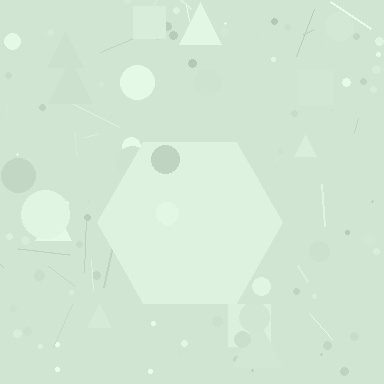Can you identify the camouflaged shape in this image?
The camouflaged shape is a hexagon.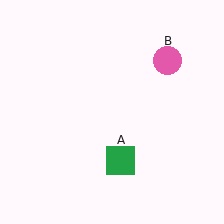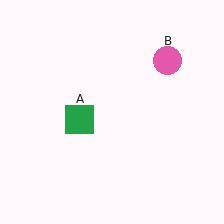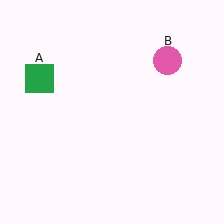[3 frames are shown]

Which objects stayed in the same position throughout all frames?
Pink circle (object B) remained stationary.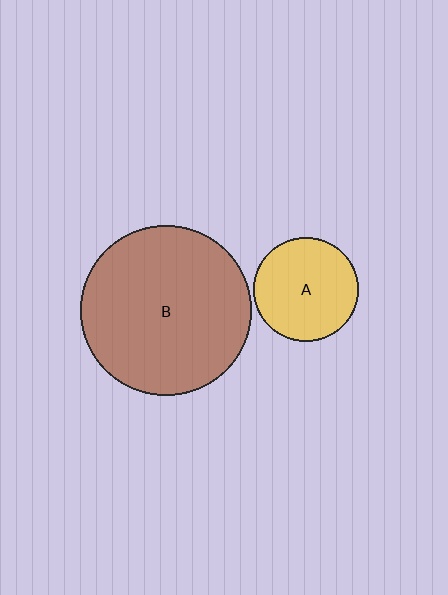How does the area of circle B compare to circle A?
Approximately 2.6 times.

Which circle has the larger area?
Circle B (brown).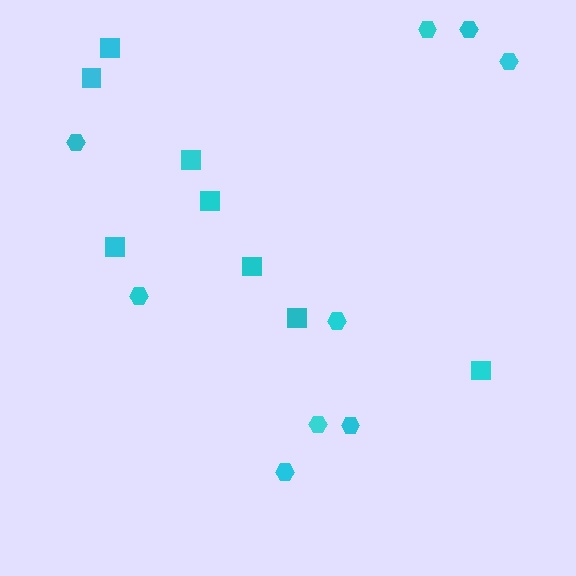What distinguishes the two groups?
There are 2 groups: one group of hexagons (9) and one group of squares (8).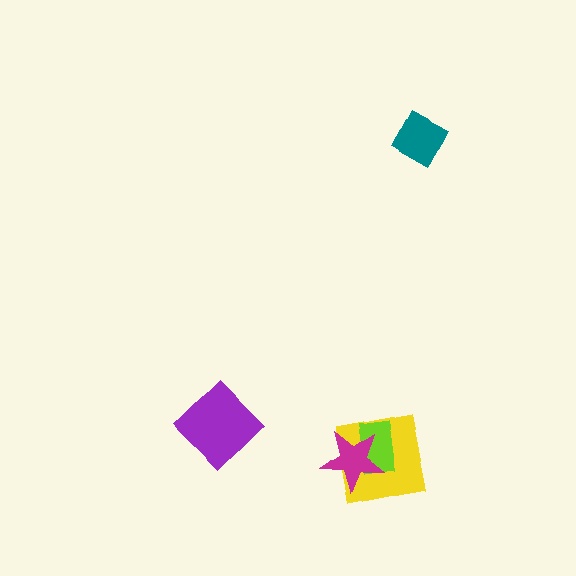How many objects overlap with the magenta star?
2 objects overlap with the magenta star.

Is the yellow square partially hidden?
Yes, it is partially covered by another shape.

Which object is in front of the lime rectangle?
The magenta star is in front of the lime rectangle.